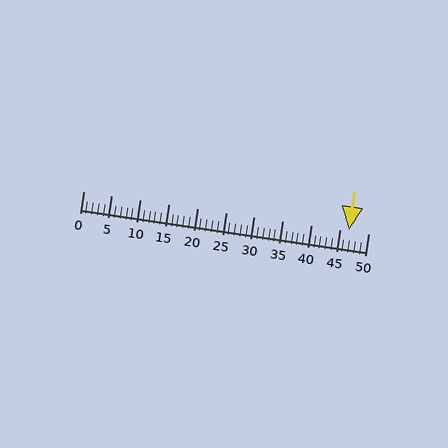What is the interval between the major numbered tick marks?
The major tick marks are spaced 5 units apart.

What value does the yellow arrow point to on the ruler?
The yellow arrow points to approximately 47.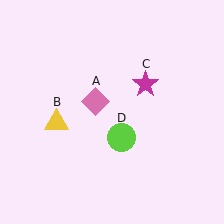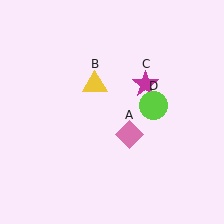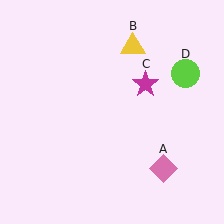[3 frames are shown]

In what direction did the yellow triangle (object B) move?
The yellow triangle (object B) moved up and to the right.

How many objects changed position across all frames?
3 objects changed position: pink diamond (object A), yellow triangle (object B), lime circle (object D).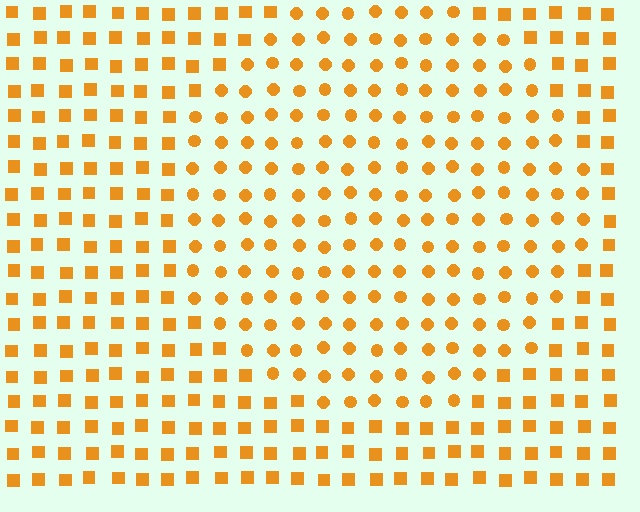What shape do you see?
I see a circle.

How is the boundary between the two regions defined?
The boundary is defined by a change in element shape: circles inside vs. squares outside. All elements share the same color and spacing.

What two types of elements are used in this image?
The image uses circles inside the circle region and squares outside it.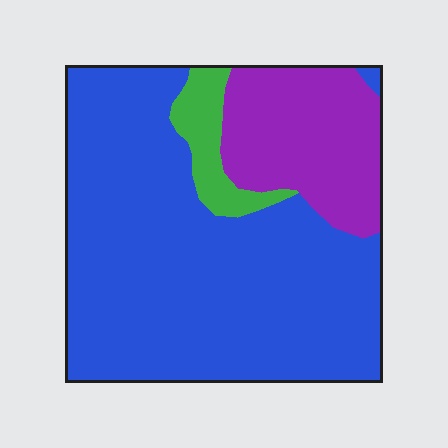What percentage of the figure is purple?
Purple covers 22% of the figure.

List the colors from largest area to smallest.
From largest to smallest: blue, purple, green.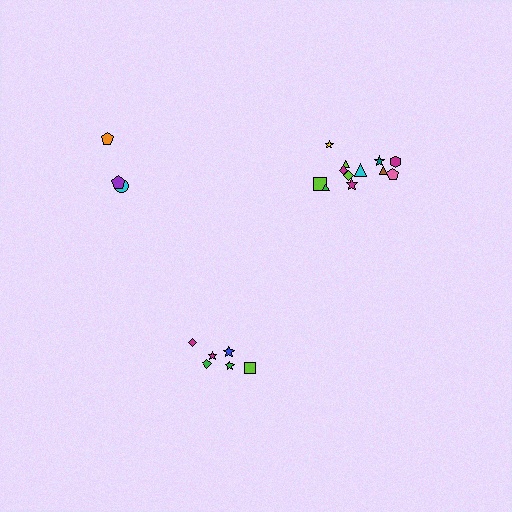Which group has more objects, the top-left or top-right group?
The top-right group.